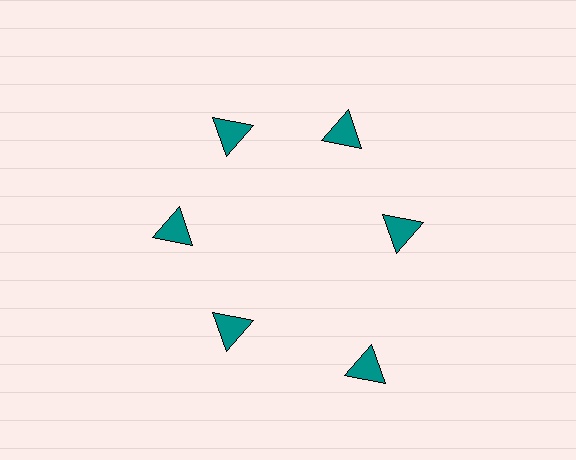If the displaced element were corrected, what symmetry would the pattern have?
It would have 6-fold rotational symmetry — the pattern would map onto itself every 60 degrees.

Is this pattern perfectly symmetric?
No. The 6 teal triangles are arranged in a ring, but one element near the 5 o'clock position is pushed outward from the center, breaking the 6-fold rotational symmetry.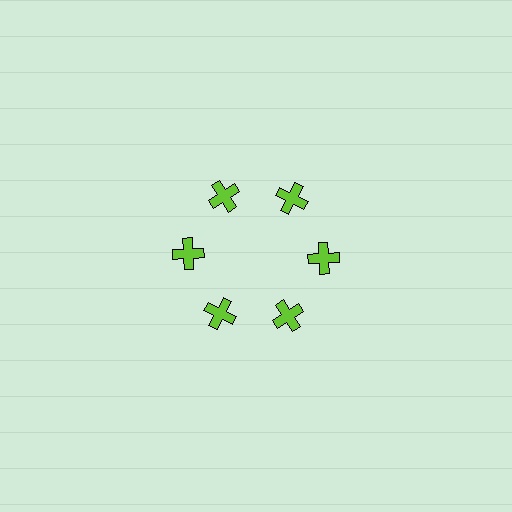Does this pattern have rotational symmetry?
Yes, this pattern has 6-fold rotational symmetry. It looks the same after rotating 60 degrees around the center.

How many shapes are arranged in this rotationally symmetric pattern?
There are 6 shapes, arranged in 6 groups of 1.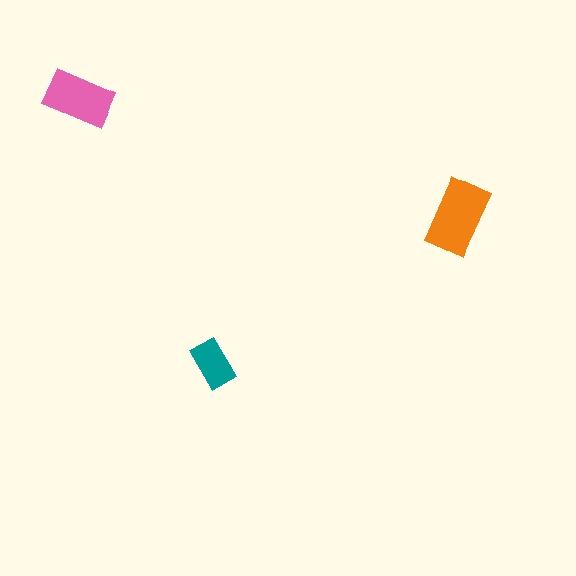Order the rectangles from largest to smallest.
the orange one, the pink one, the teal one.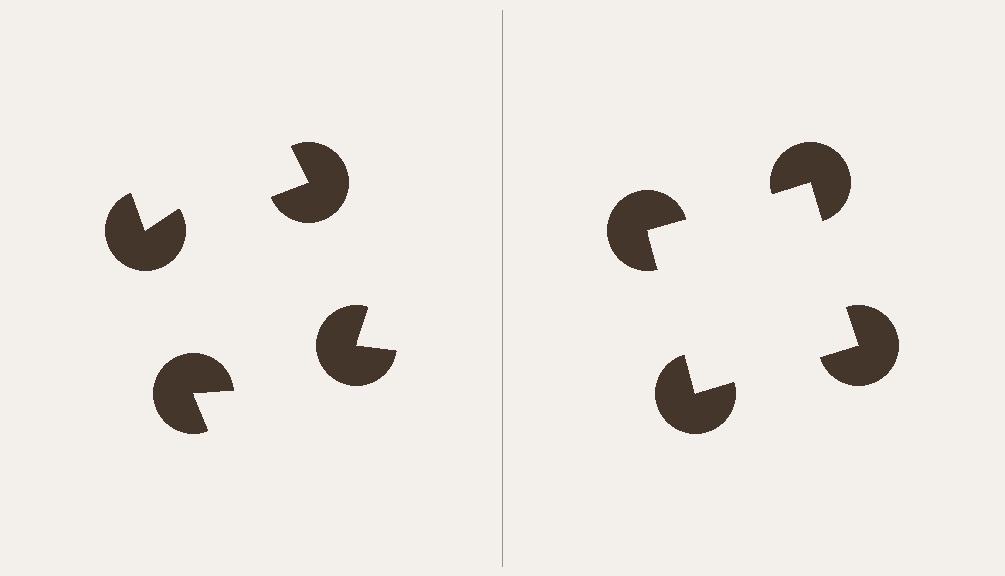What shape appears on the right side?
An illusory square.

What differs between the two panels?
The pac-man discs are positioned identically on both sides; only the wedge orientations differ. On the right they align to a square; on the left they are misaligned.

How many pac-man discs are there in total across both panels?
8 — 4 on each side.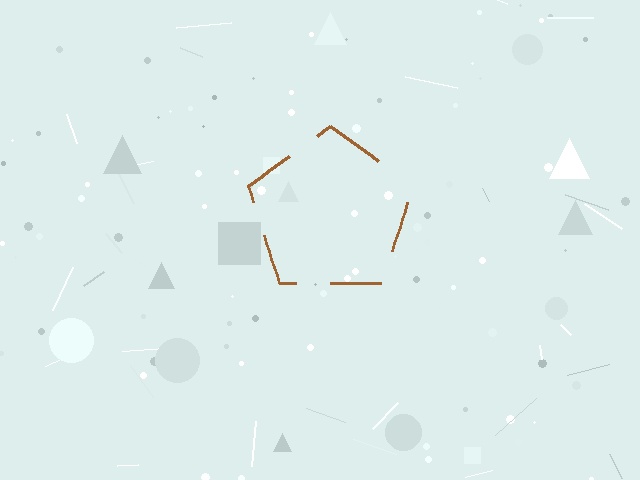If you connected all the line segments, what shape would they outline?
They would outline a pentagon.